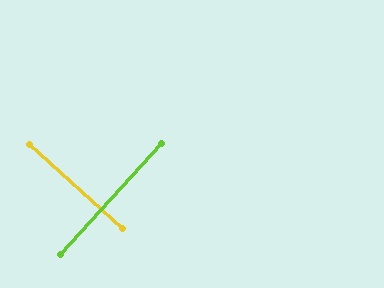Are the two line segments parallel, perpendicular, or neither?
Perpendicular — they meet at approximately 90°.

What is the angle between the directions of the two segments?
Approximately 90 degrees.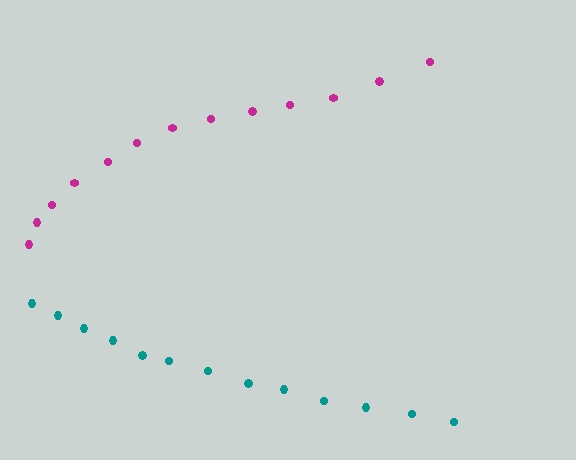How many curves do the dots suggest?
There are 2 distinct paths.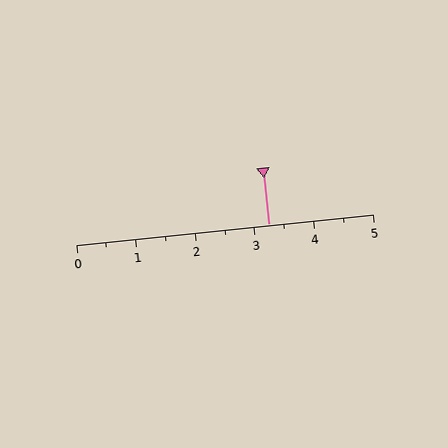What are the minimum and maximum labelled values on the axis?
The axis runs from 0 to 5.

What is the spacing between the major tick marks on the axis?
The major ticks are spaced 1 apart.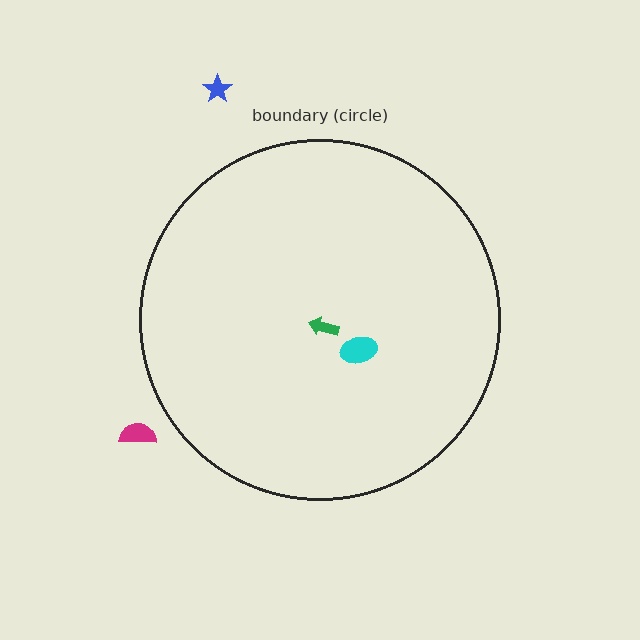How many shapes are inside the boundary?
2 inside, 2 outside.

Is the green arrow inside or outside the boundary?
Inside.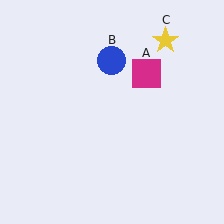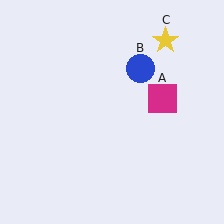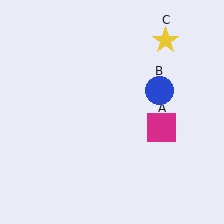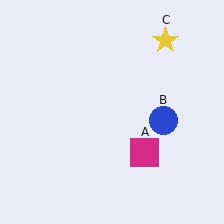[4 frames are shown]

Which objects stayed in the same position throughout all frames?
Yellow star (object C) remained stationary.